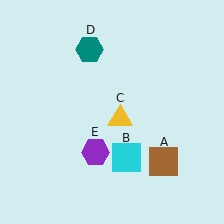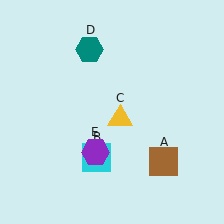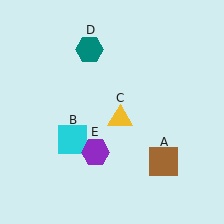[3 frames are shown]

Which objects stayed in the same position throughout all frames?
Brown square (object A) and yellow triangle (object C) and teal hexagon (object D) and purple hexagon (object E) remained stationary.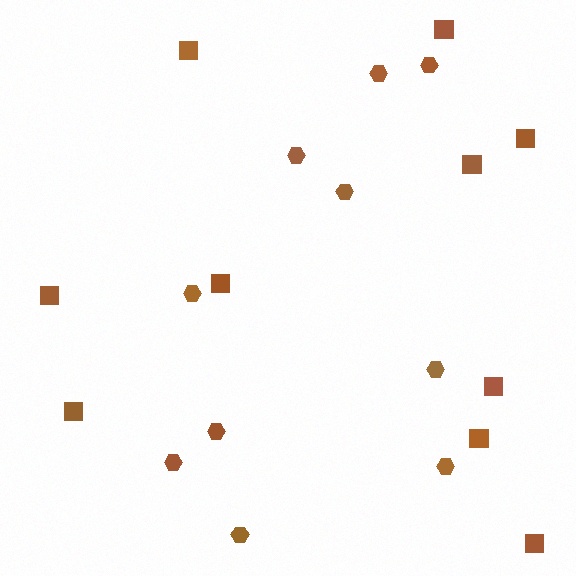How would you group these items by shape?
There are 2 groups: one group of squares (10) and one group of hexagons (10).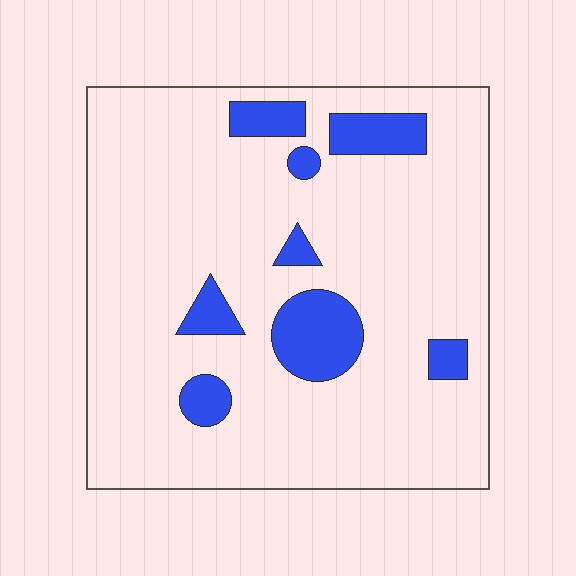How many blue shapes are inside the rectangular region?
8.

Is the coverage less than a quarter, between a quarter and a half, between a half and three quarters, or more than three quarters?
Less than a quarter.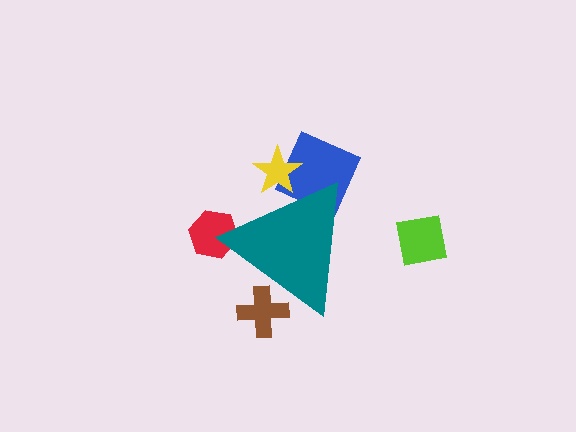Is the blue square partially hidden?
Yes, the blue square is partially hidden behind the teal triangle.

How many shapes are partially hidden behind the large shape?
4 shapes are partially hidden.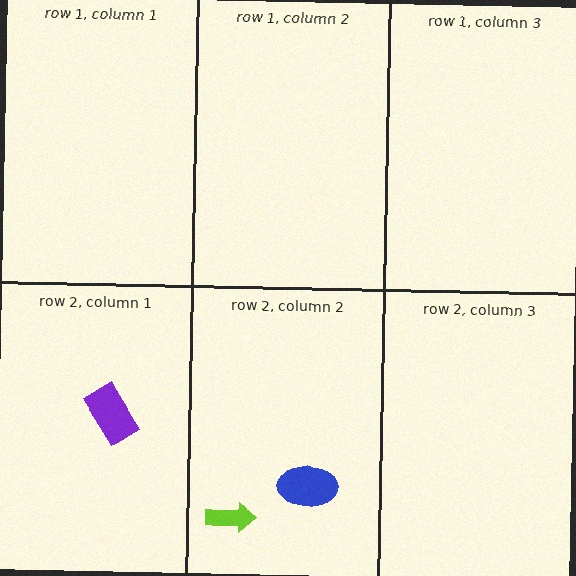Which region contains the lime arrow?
The row 2, column 2 region.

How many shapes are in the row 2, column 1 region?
1.